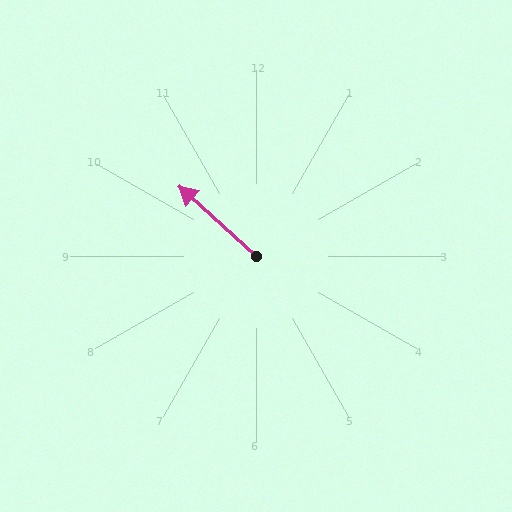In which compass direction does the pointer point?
Northwest.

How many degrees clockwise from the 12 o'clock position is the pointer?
Approximately 312 degrees.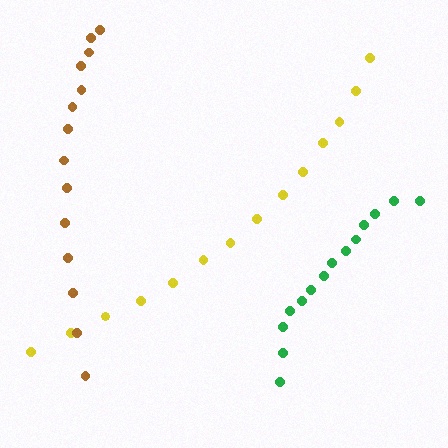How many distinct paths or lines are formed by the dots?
There are 3 distinct paths.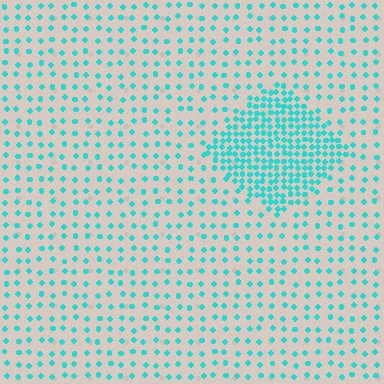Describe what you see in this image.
The image contains small cyan elements arranged at two different densities. A diamond-shaped region is visible where the elements are more densely packed than the surrounding area.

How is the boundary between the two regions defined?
The boundary is defined by a change in element density (approximately 2.9x ratio). All elements are the same color, size, and shape.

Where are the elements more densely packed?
The elements are more densely packed inside the diamond boundary.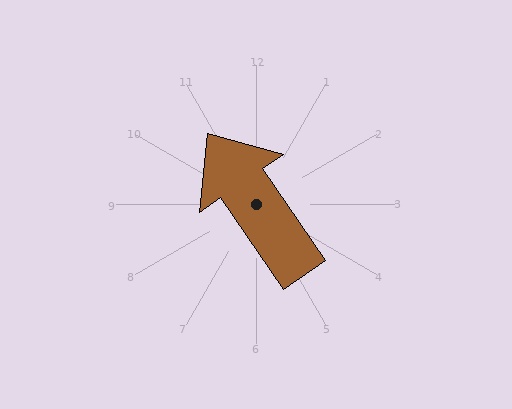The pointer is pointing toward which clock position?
Roughly 11 o'clock.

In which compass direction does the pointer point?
Northwest.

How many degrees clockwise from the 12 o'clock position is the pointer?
Approximately 326 degrees.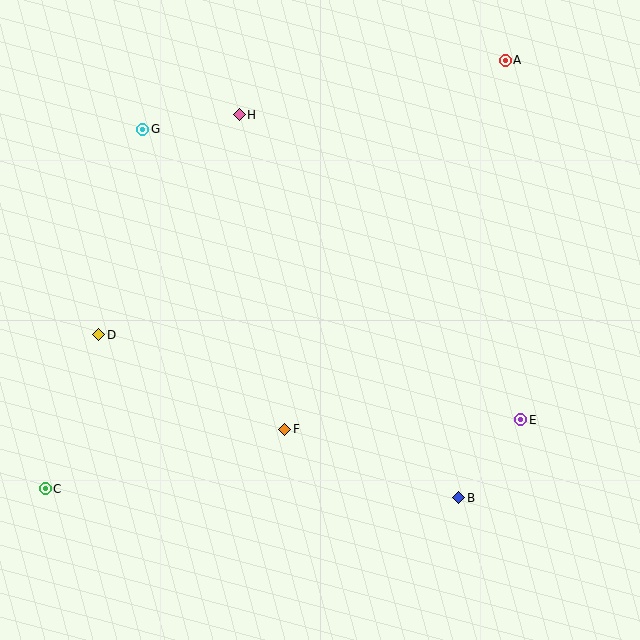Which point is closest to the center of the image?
Point F at (285, 429) is closest to the center.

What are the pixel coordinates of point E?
Point E is at (521, 420).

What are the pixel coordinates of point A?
Point A is at (505, 60).